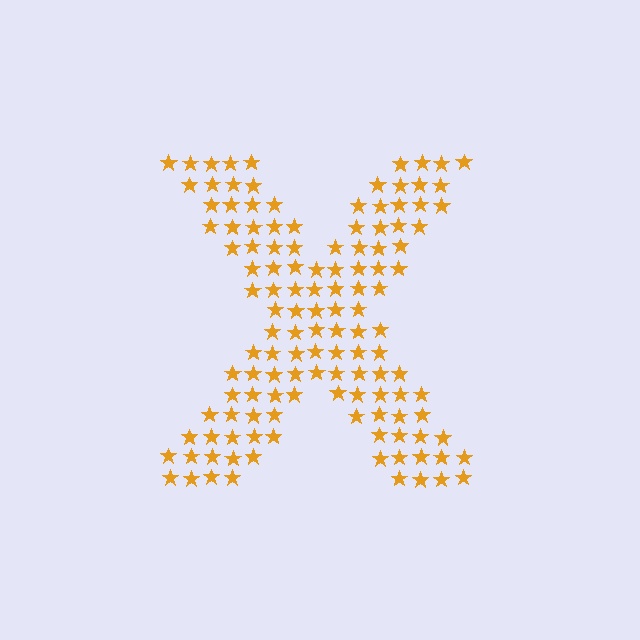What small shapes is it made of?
It is made of small stars.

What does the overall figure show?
The overall figure shows the letter X.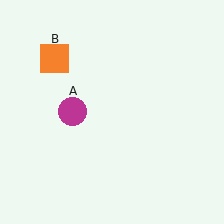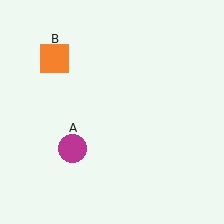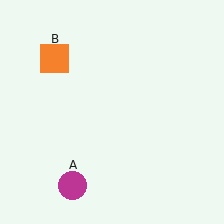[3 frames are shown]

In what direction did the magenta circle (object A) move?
The magenta circle (object A) moved down.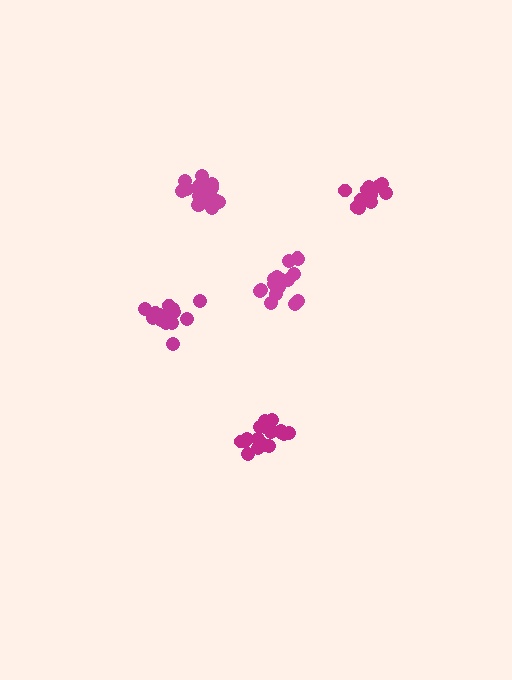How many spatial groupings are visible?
There are 5 spatial groupings.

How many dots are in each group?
Group 1: 15 dots, Group 2: 17 dots, Group 3: 18 dots, Group 4: 12 dots, Group 5: 16 dots (78 total).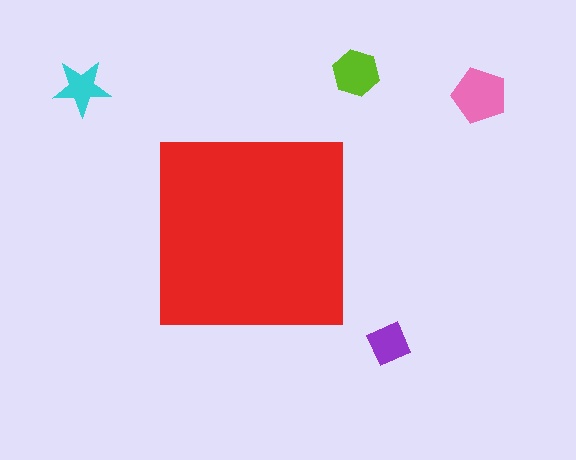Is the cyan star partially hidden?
No, the cyan star is fully visible.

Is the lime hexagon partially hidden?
No, the lime hexagon is fully visible.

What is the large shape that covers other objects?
A red square.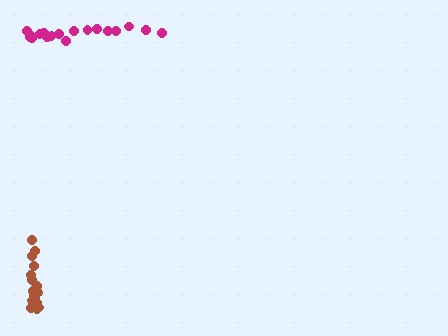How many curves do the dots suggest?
There are 2 distinct paths.